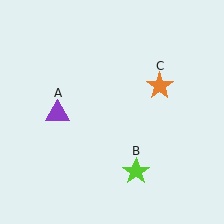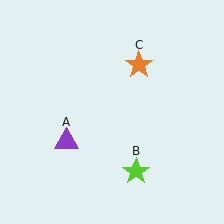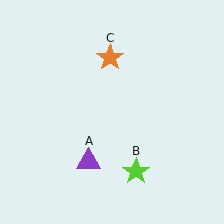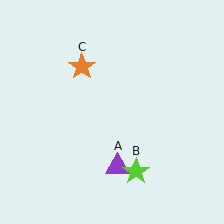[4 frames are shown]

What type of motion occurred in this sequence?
The purple triangle (object A), orange star (object C) rotated counterclockwise around the center of the scene.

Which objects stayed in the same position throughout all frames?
Lime star (object B) remained stationary.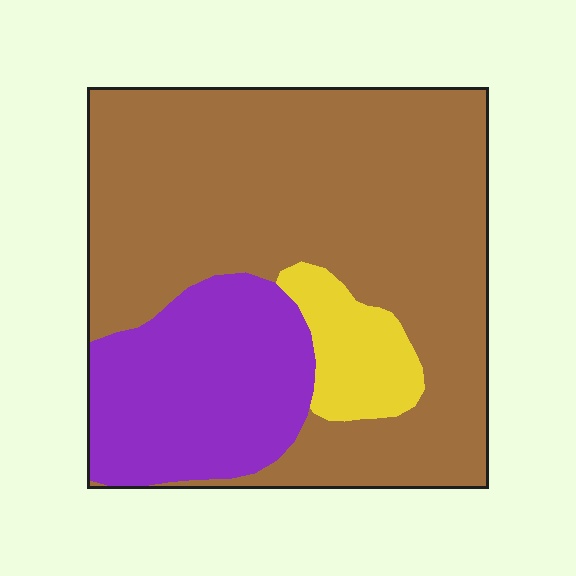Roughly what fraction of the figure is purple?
Purple covers 24% of the figure.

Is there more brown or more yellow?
Brown.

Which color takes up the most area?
Brown, at roughly 65%.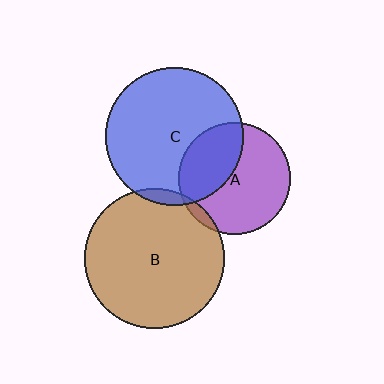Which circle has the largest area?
Circle B (brown).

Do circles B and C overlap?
Yes.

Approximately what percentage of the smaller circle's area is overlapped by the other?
Approximately 5%.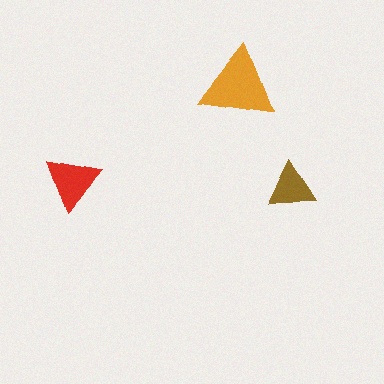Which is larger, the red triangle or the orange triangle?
The orange one.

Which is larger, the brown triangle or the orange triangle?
The orange one.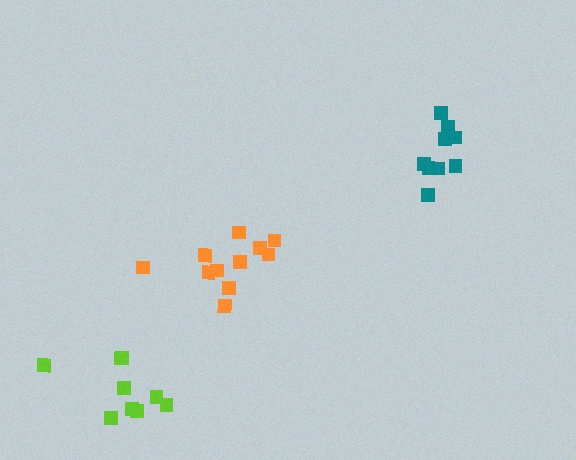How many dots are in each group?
Group 1: 11 dots, Group 2: 9 dots, Group 3: 9 dots (29 total).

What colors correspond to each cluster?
The clusters are colored: orange, teal, lime.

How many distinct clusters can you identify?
There are 3 distinct clusters.